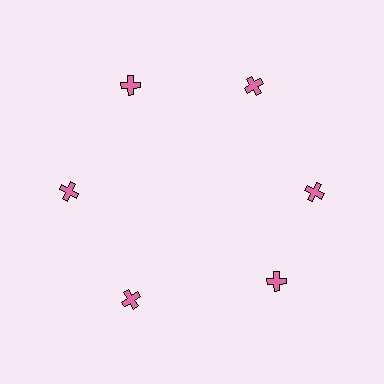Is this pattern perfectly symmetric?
No. The 6 pink crosses are arranged in a ring, but one element near the 5 o'clock position is rotated out of alignment along the ring, breaking the 6-fold rotational symmetry.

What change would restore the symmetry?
The symmetry would be restored by rotating it back into even spacing with its neighbors so that all 6 crosses sit at equal angles and equal distance from the center.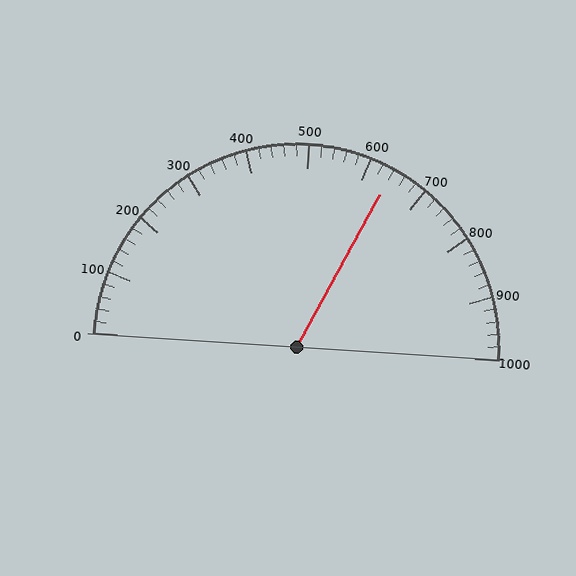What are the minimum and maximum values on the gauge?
The gauge ranges from 0 to 1000.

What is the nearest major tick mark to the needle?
The nearest major tick mark is 600.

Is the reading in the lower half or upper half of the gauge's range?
The reading is in the upper half of the range (0 to 1000).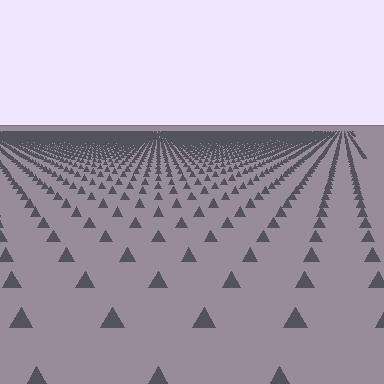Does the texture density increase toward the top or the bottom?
Density increases toward the top.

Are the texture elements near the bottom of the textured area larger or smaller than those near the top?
Larger. Near the bottom, elements are closer to the viewer and appear at a bigger on-screen size.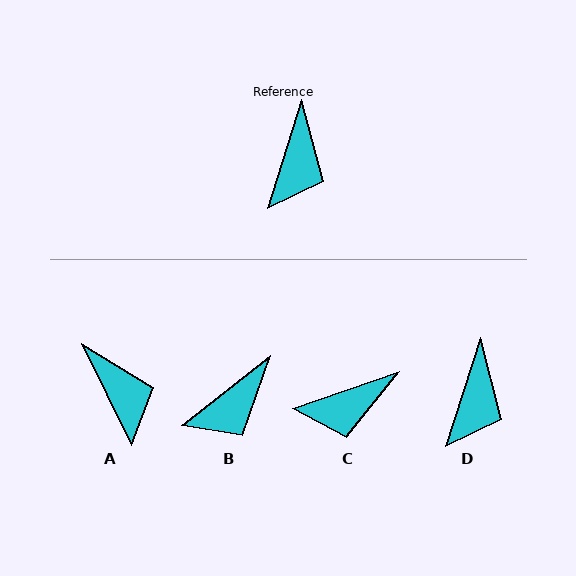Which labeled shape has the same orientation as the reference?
D.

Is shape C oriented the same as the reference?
No, it is off by about 53 degrees.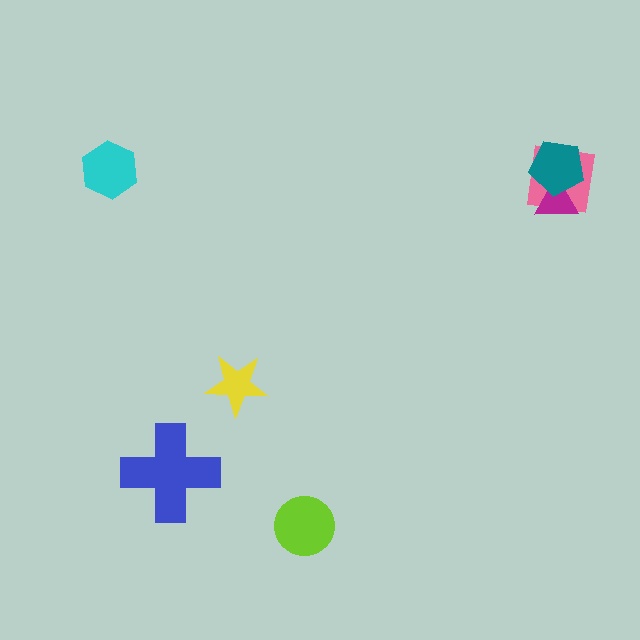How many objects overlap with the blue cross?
0 objects overlap with the blue cross.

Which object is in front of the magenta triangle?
The teal pentagon is in front of the magenta triangle.